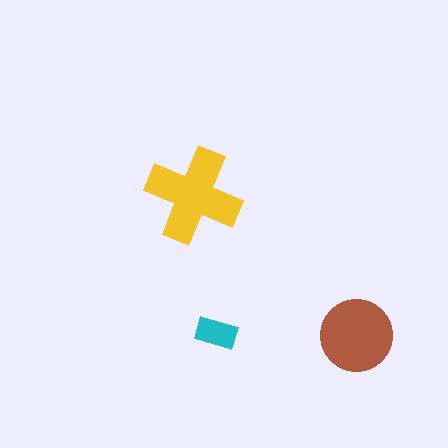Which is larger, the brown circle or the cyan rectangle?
The brown circle.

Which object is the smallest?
The cyan rectangle.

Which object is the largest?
The yellow cross.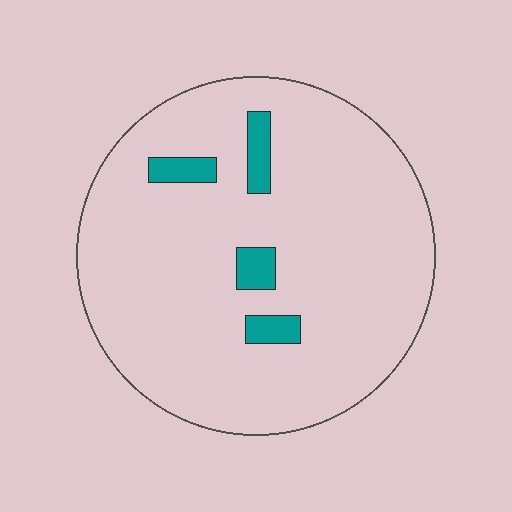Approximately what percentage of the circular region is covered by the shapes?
Approximately 5%.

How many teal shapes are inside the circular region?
4.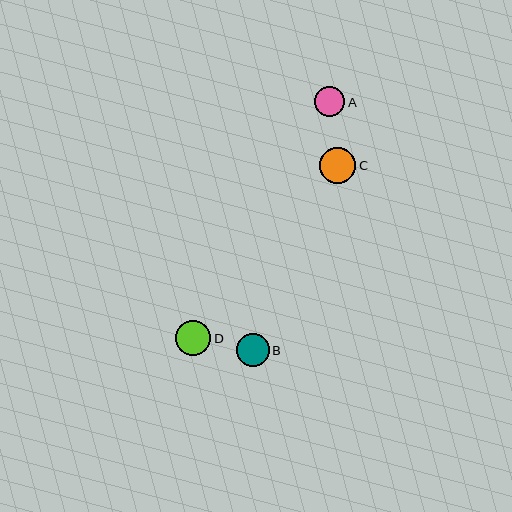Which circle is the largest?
Circle C is the largest with a size of approximately 36 pixels.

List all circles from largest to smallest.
From largest to smallest: C, D, B, A.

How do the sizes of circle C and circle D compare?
Circle C and circle D are approximately the same size.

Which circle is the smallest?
Circle A is the smallest with a size of approximately 30 pixels.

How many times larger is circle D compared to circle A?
Circle D is approximately 1.2 times the size of circle A.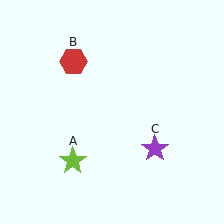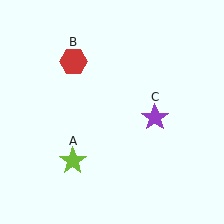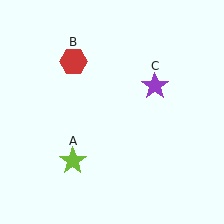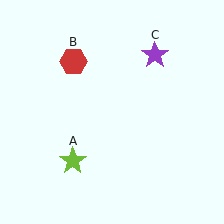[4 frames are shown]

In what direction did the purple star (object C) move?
The purple star (object C) moved up.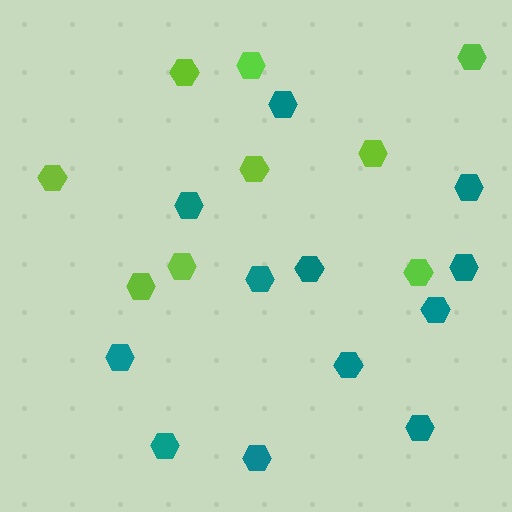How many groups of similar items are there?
There are 2 groups: one group of teal hexagons (12) and one group of lime hexagons (9).